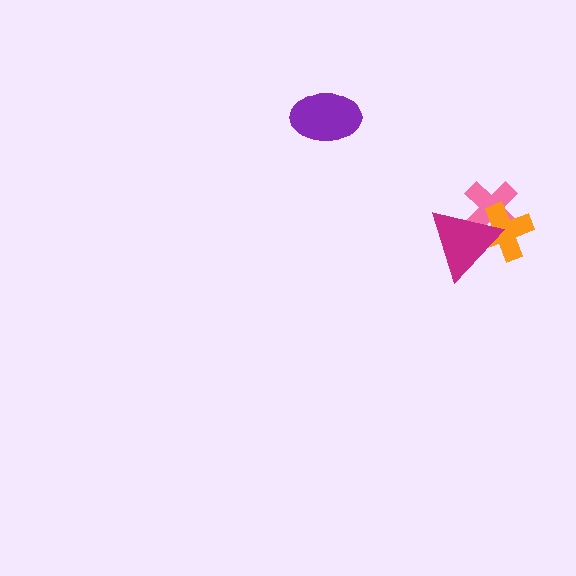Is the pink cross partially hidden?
Yes, it is partially covered by another shape.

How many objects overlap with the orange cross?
2 objects overlap with the orange cross.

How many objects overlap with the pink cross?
2 objects overlap with the pink cross.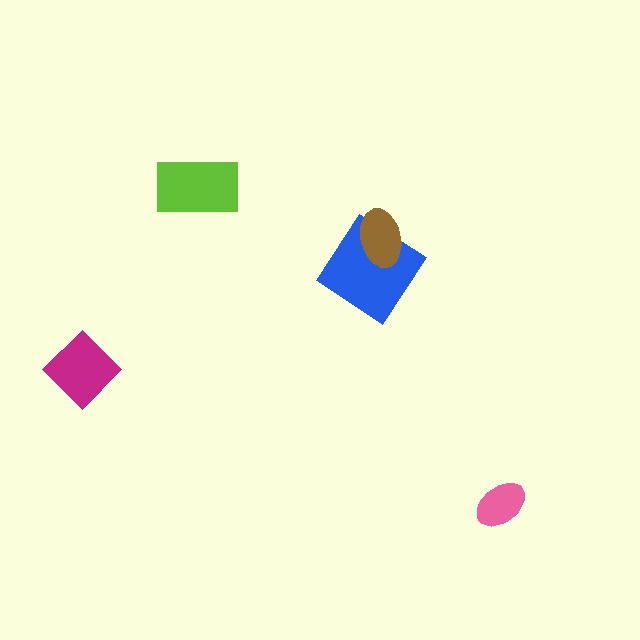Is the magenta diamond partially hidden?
No, no other shape covers it.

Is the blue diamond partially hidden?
Yes, it is partially covered by another shape.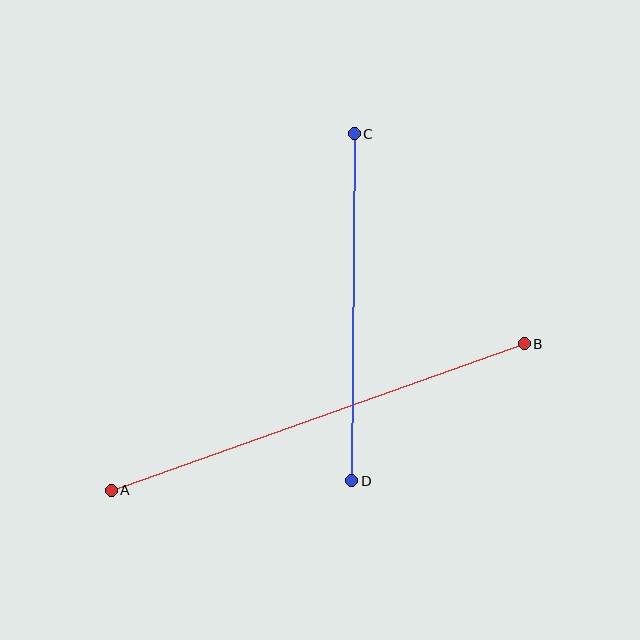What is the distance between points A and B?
The distance is approximately 438 pixels.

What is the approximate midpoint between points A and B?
The midpoint is at approximately (318, 417) pixels.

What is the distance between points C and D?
The distance is approximately 347 pixels.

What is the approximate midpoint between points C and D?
The midpoint is at approximately (353, 307) pixels.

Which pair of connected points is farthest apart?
Points A and B are farthest apart.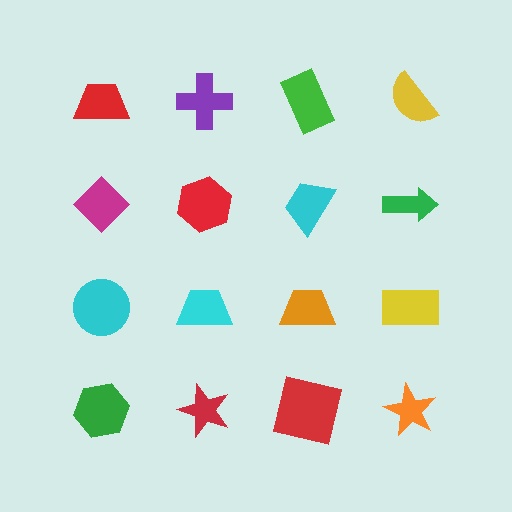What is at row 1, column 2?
A purple cross.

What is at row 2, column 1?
A magenta diamond.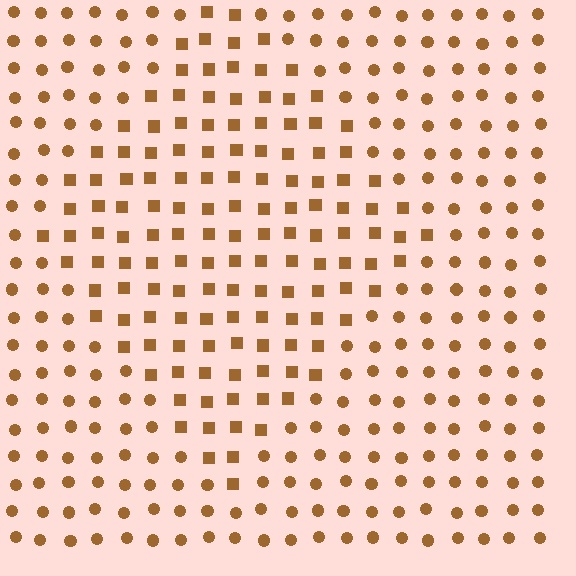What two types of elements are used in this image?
The image uses squares inside the diamond region and circles outside it.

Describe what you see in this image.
The image is filled with small brown elements arranged in a uniform grid. A diamond-shaped region contains squares, while the surrounding area contains circles. The boundary is defined purely by the change in element shape.